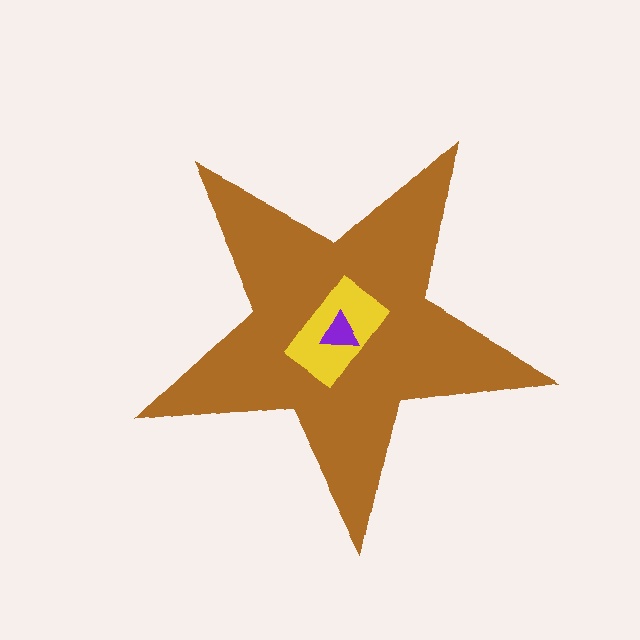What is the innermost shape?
The purple triangle.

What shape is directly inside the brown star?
The yellow rectangle.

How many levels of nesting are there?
3.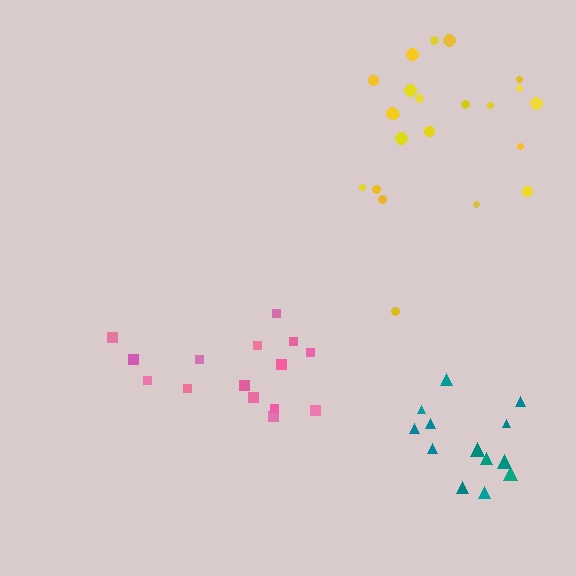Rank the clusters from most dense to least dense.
teal, pink, yellow.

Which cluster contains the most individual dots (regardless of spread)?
Yellow (22).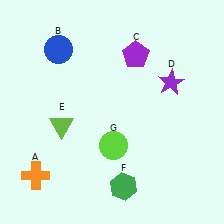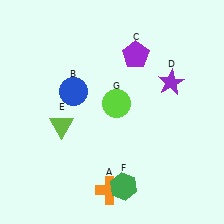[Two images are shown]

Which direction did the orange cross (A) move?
The orange cross (A) moved right.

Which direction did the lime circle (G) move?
The lime circle (G) moved up.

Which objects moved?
The objects that moved are: the orange cross (A), the blue circle (B), the lime circle (G).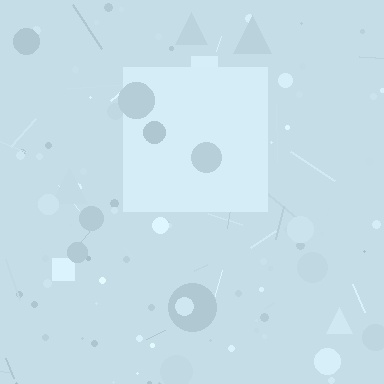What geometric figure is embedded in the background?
A square is embedded in the background.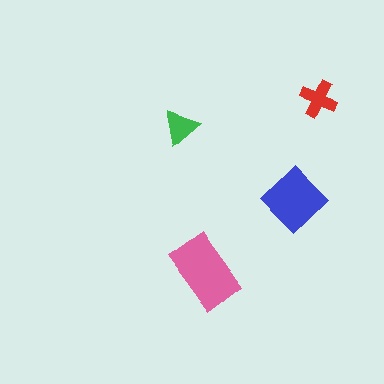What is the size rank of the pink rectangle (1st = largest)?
1st.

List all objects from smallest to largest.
The green triangle, the red cross, the blue diamond, the pink rectangle.